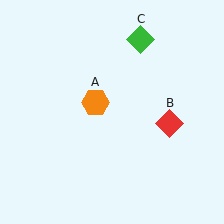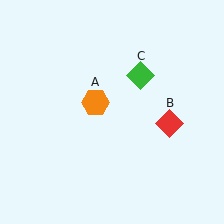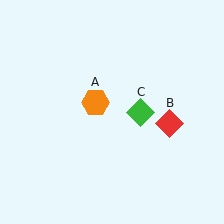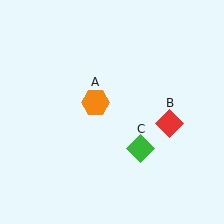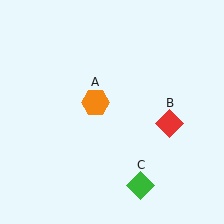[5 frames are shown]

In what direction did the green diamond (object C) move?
The green diamond (object C) moved down.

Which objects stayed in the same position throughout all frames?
Orange hexagon (object A) and red diamond (object B) remained stationary.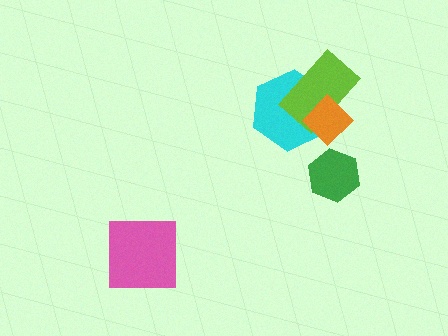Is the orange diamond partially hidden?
No, no other shape covers it.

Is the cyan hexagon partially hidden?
Yes, it is partially covered by another shape.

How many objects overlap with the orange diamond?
2 objects overlap with the orange diamond.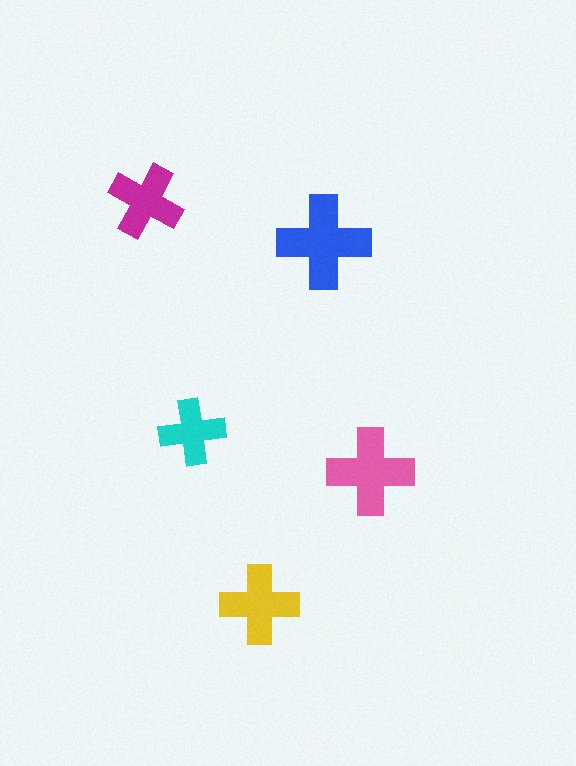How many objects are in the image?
There are 5 objects in the image.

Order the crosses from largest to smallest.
the blue one, the pink one, the yellow one, the magenta one, the cyan one.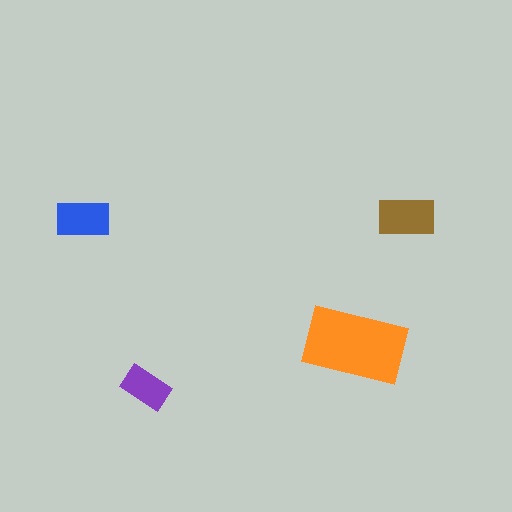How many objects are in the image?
There are 4 objects in the image.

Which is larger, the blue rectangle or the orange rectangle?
The orange one.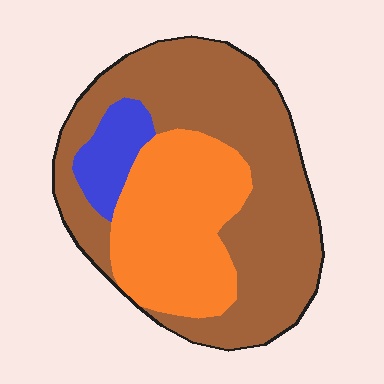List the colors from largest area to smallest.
From largest to smallest: brown, orange, blue.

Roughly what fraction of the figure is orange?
Orange covers about 35% of the figure.